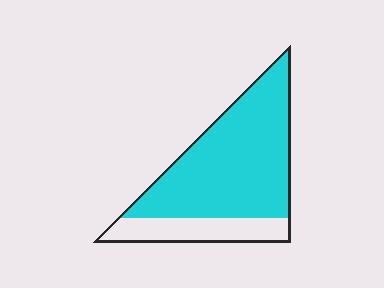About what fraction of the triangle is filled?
About three quarters (3/4).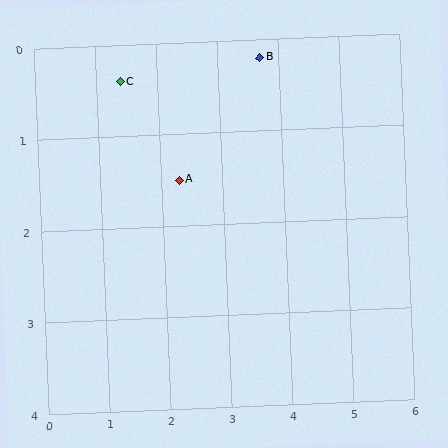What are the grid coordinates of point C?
Point C is at approximately (1.4, 0.4).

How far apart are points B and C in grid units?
Points B and C are about 2.3 grid units apart.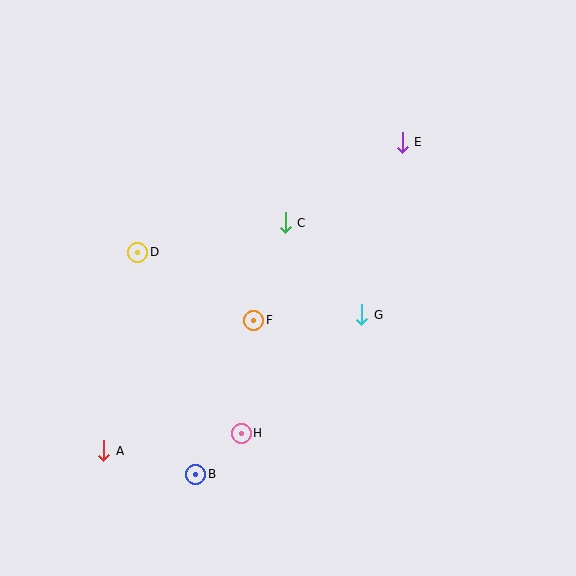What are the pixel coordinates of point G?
Point G is at (362, 315).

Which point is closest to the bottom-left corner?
Point A is closest to the bottom-left corner.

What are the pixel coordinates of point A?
Point A is at (104, 451).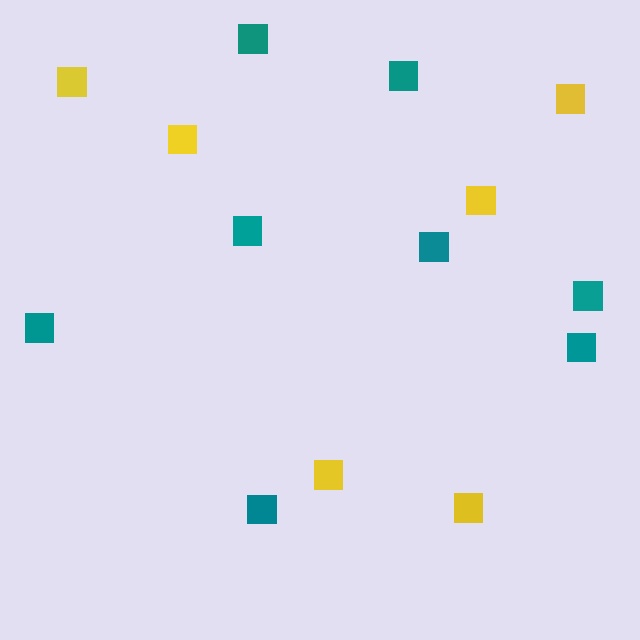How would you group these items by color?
There are 2 groups: one group of yellow squares (6) and one group of teal squares (8).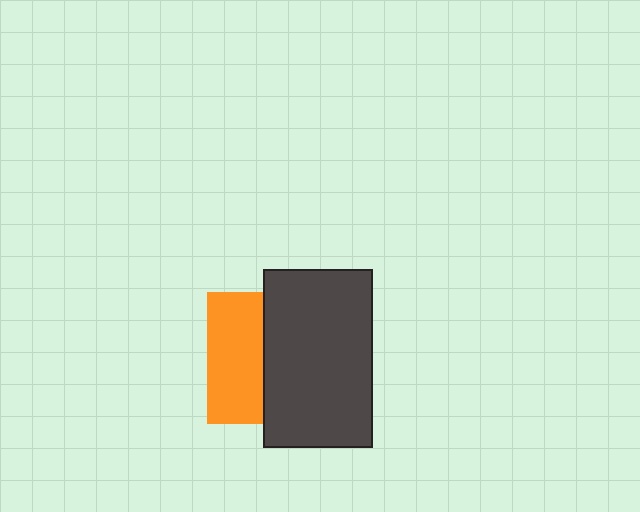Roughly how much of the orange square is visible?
A small part of it is visible (roughly 42%).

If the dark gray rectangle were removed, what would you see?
You would see the complete orange square.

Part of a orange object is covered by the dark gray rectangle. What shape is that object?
It is a square.